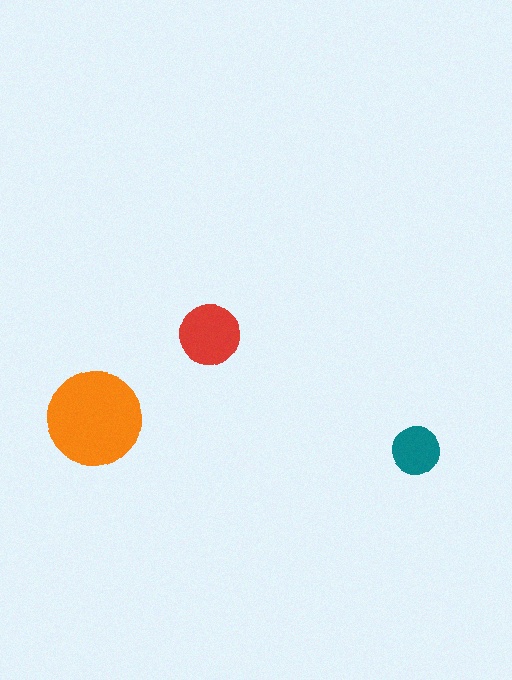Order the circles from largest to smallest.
the orange one, the red one, the teal one.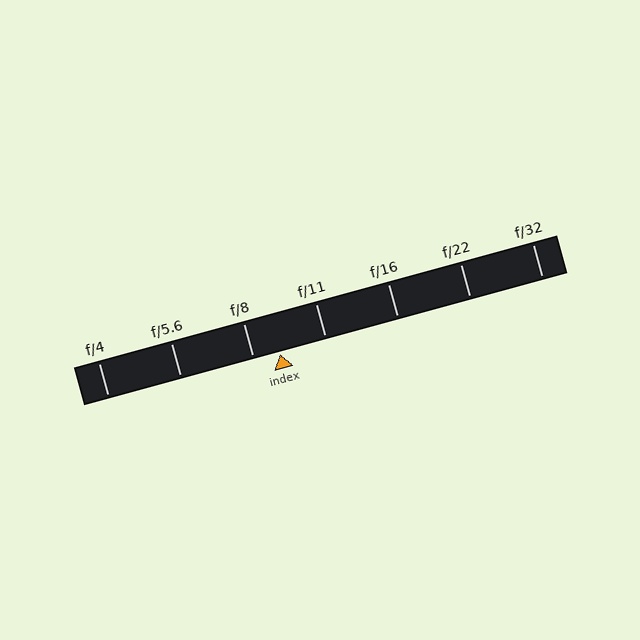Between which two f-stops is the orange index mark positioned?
The index mark is between f/8 and f/11.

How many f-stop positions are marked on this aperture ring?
There are 7 f-stop positions marked.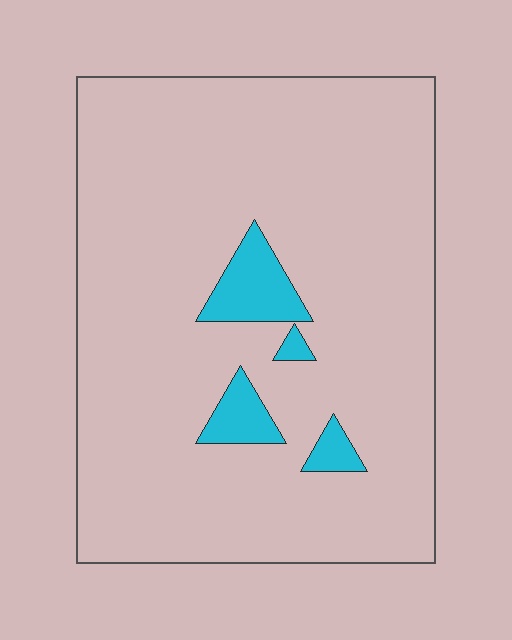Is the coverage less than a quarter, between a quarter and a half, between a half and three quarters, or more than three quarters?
Less than a quarter.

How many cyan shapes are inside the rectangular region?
4.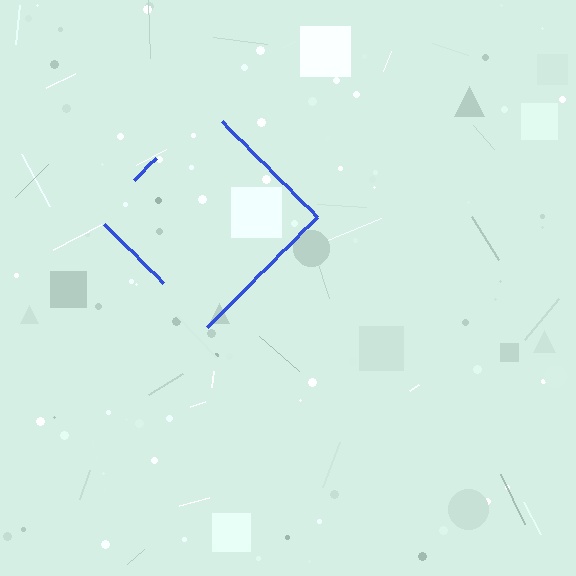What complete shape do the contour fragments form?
The contour fragments form a diamond.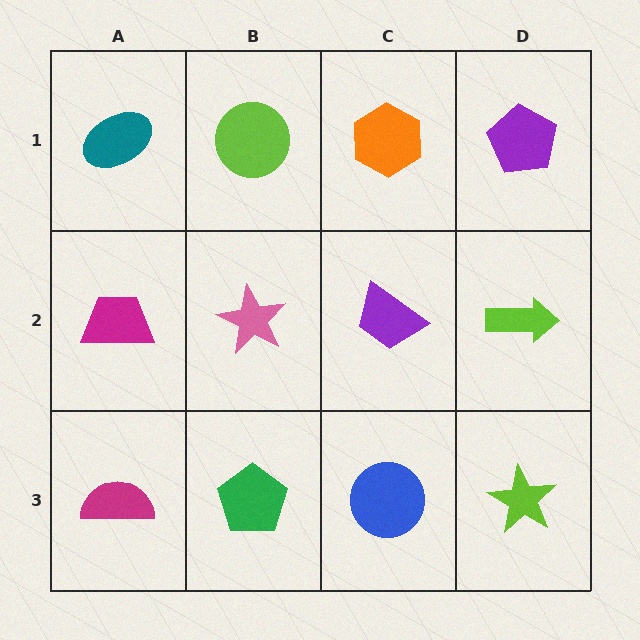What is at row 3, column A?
A magenta semicircle.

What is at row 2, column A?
A magenta trapezoid.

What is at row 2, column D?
A lime arrow.